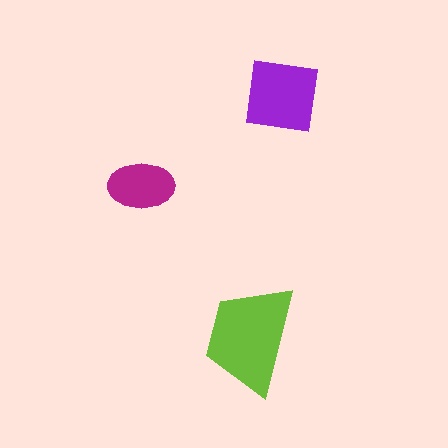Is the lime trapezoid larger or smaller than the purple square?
Larger.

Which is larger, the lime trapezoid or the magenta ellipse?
The lime trapezoid.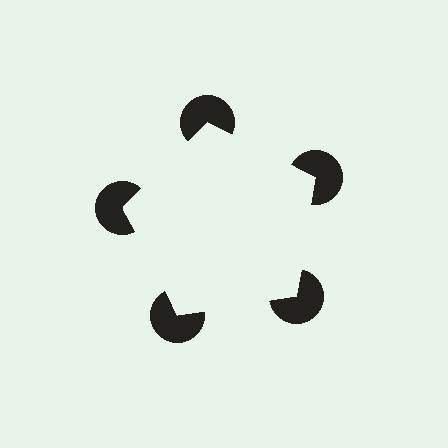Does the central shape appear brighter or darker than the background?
It typically appears slightly brighter than the background, even though no actual brightness change is drawn.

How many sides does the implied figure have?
5 sides.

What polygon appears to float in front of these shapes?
An illusory pentagon — its edges are inferred from the aligned wedge cuts in the pac-man discs, not physically drawn.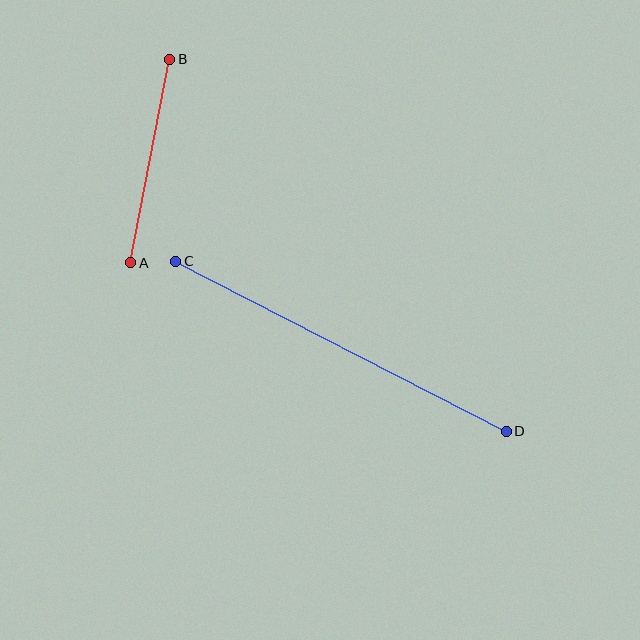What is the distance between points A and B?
The distance is approximately 207 pixels.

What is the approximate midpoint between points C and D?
The midpoint is at approximately (341, 346) pixels.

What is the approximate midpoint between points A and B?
The midpoint is at approximately (150, 161) pixels.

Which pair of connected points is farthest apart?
Points C and D are farthest apart.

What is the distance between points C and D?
The distance is approximately 372 pixels.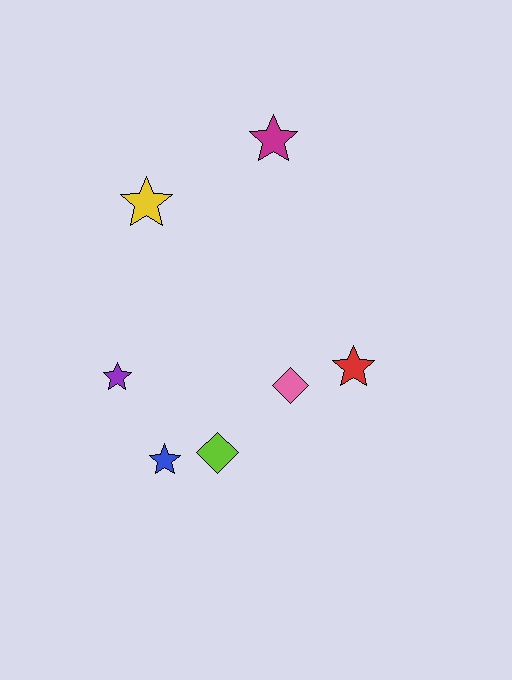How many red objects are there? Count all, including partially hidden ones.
There is 1 red object.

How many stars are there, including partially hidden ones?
There are 5 stars.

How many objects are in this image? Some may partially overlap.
There are 7 objects.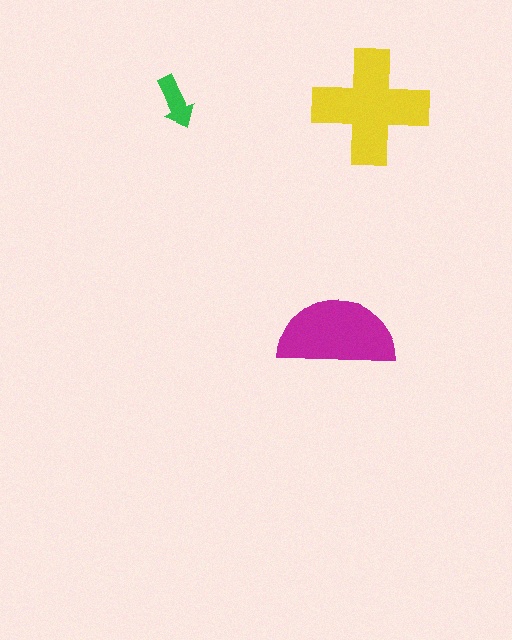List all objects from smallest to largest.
The green arrow, the magenta semicircle, the yellow cross.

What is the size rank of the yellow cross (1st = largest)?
1st.